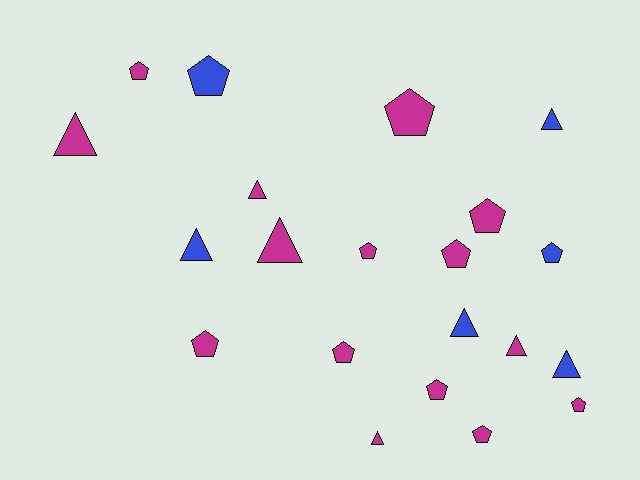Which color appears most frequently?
Magenta, with 15 objects.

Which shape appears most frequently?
Pentagon, with 12 objects.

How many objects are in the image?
There are 21 objects.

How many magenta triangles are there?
There are 5 magenta triangles.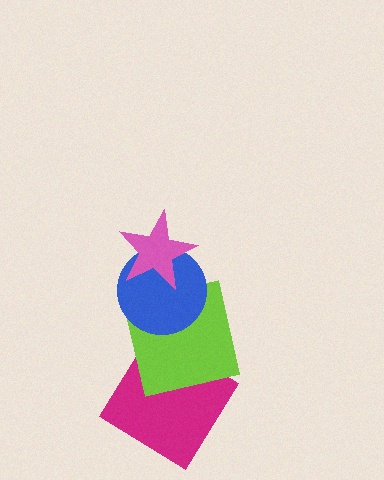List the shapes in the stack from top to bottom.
From top to bottom: the pink star, the blue circle, the lime square, the magenta diamond.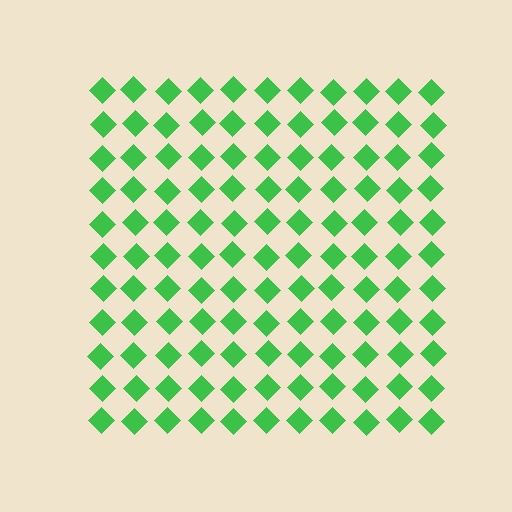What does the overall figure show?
The overall figure shows a square.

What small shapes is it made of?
It is made of small diamonds.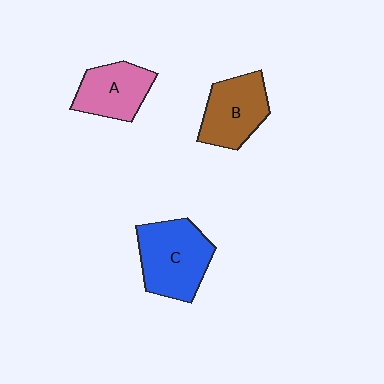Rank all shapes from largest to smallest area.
From largest to smallest: C (blue), B (brown), A (pink).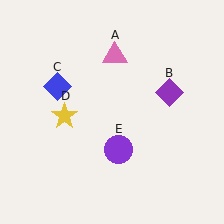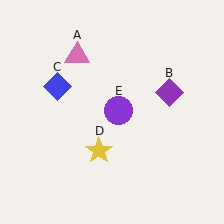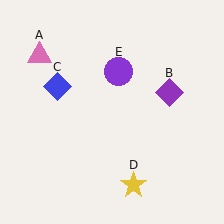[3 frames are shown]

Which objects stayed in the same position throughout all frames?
Purple diamond (object B) and blue diamond (object C) remained stationary.